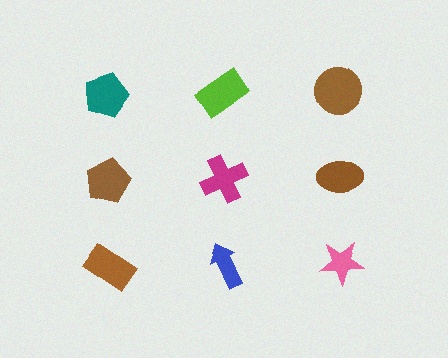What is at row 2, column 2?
A magenta cross.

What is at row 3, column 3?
A pink star.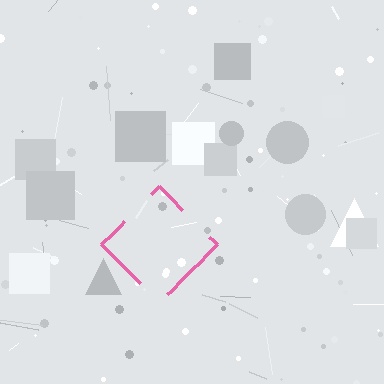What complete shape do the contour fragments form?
The contour fragments form a diamond.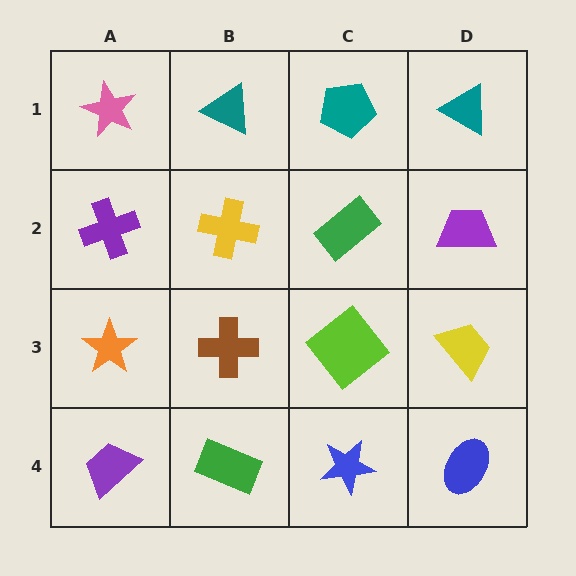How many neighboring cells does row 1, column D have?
2.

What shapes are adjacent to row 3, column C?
A green rectangle (row 2, column C), a blue star (row 4, column C), a brown cross (row 3, column B), a yellow trapezoid (row 3, column D).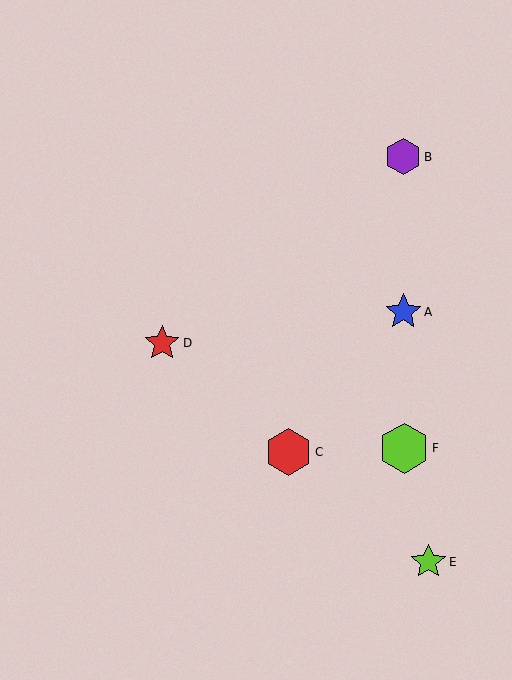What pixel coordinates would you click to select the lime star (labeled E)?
Click at (428, 562) to select the lime star E.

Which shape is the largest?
The lime hexagon (labeled F) is the largest.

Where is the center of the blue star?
The center of the blue star is at (403, 312).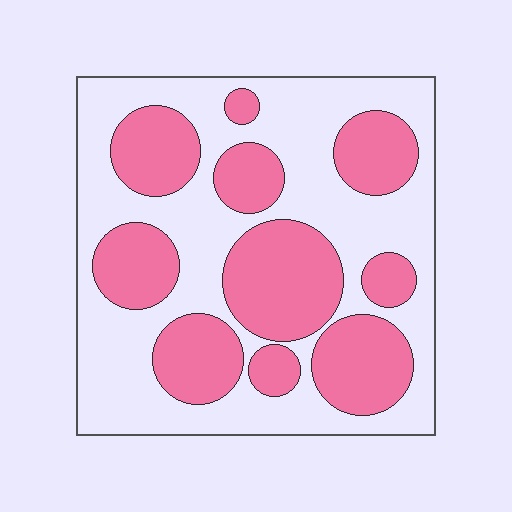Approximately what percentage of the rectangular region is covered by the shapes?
Approximately 40%.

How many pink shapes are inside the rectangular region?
10.